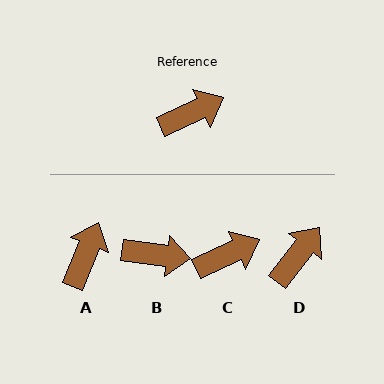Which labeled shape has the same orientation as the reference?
C.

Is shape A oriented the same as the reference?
No, it is off by about 43 degrees.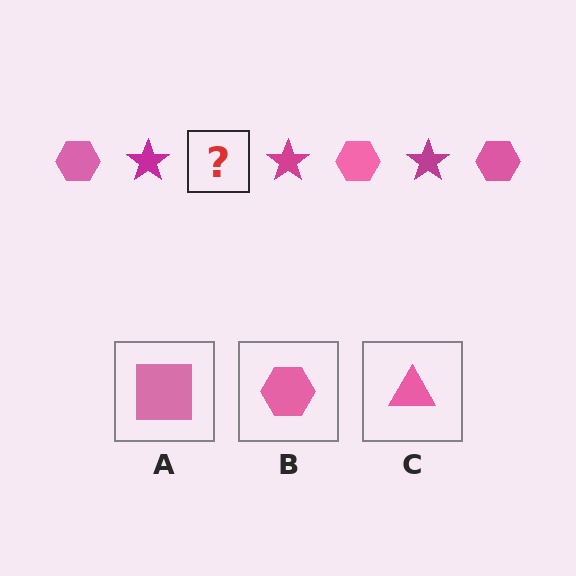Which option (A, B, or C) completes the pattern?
B.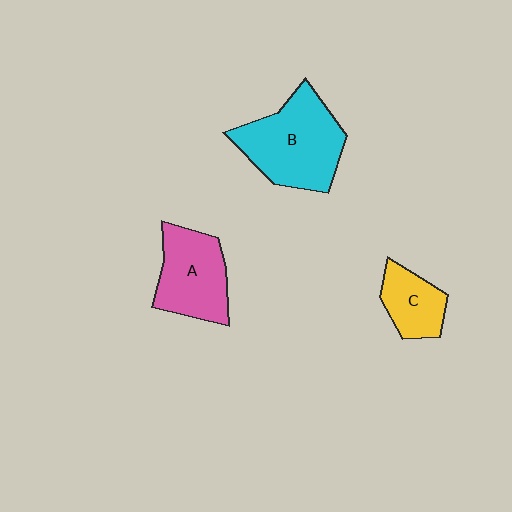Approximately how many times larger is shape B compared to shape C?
Approximately 2.1 times.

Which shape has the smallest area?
Shape C (yellow).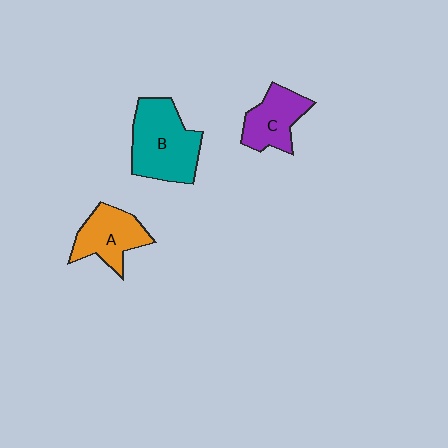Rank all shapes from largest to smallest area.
From largest to smallest: B (teal), A (orange), C (purple).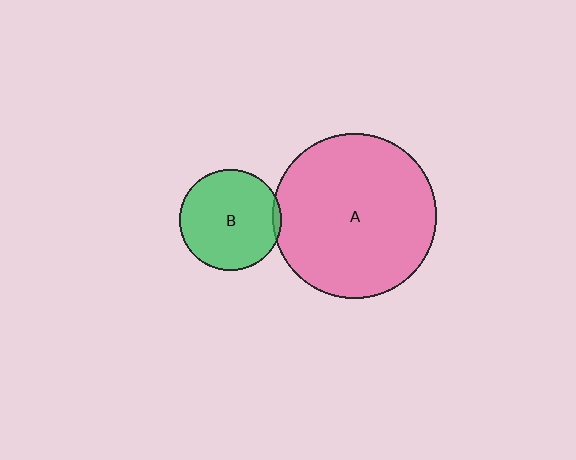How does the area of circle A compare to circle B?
Approximately 2.6 times.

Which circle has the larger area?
Circle A (pink).